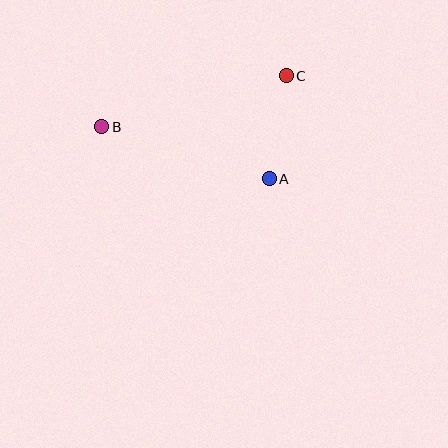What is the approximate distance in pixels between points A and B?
The distance between A and B is approximately 176 pixels.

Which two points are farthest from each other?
Points B and C are farthest from each other.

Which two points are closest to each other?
Points A and C are closest to each other.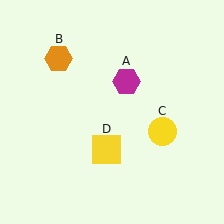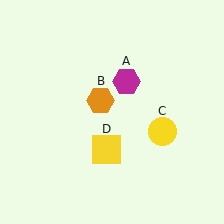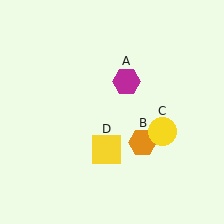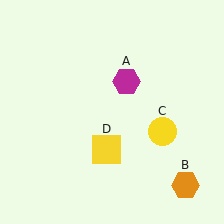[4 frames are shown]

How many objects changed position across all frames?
1 object changed position: orange hexagon (object B).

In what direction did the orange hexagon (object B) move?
The orange hexagon (object B) moved down and to the right.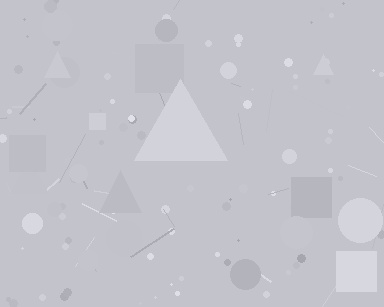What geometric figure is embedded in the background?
A triangle is embedded in the background.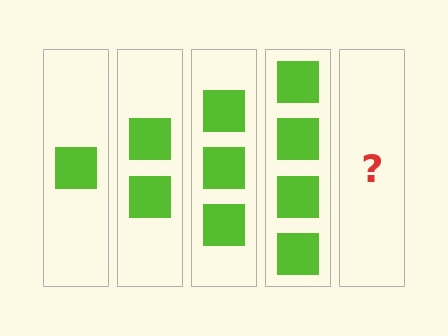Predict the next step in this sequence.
The next step is 5 squares.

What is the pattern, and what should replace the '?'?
The pattern is that each step adds one more square. The '?' should be 5 squares.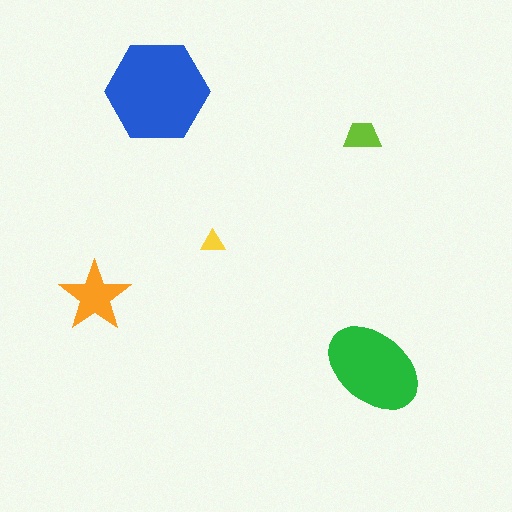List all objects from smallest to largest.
The yellow triangle, the lime trapezoid, the orange star, the green ellipse, the blue hexagon.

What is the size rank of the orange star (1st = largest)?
3rd.